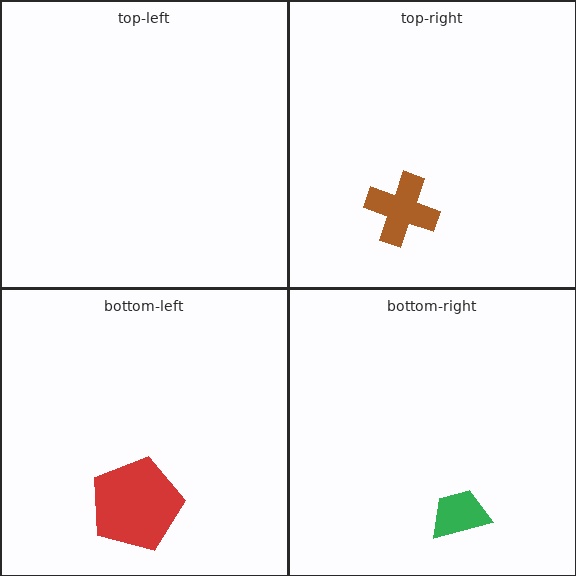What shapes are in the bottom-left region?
The red pentagon.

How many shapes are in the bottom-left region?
1.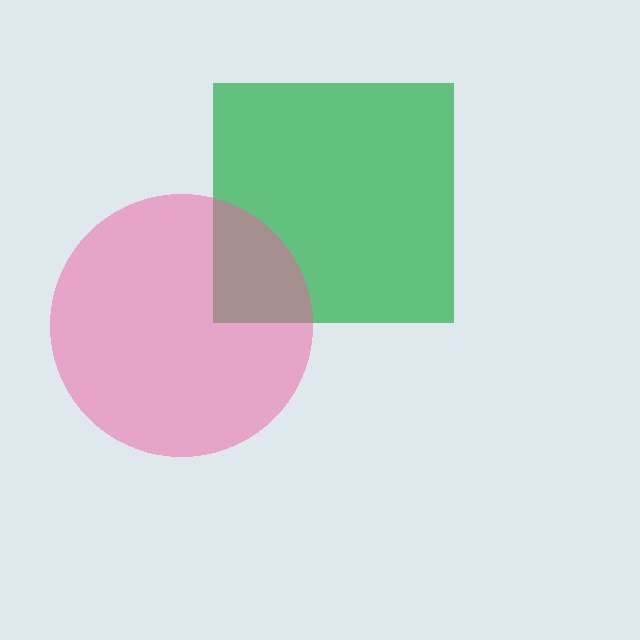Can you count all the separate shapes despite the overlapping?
Yes, there are 2 separate shapes.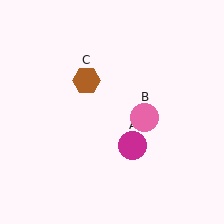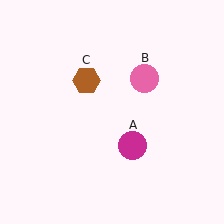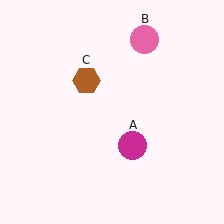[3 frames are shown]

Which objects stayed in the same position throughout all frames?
Magenta circle (object A) and brown hexagon (object C) remained stationary.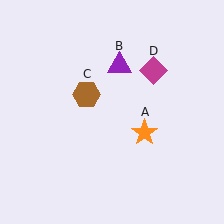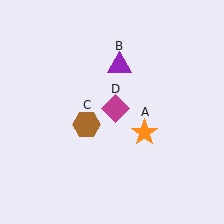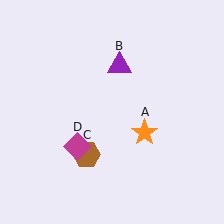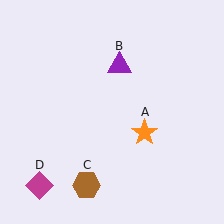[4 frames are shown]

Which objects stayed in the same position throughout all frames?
Orange star (object A) and purple triangle (object B) remained stationary.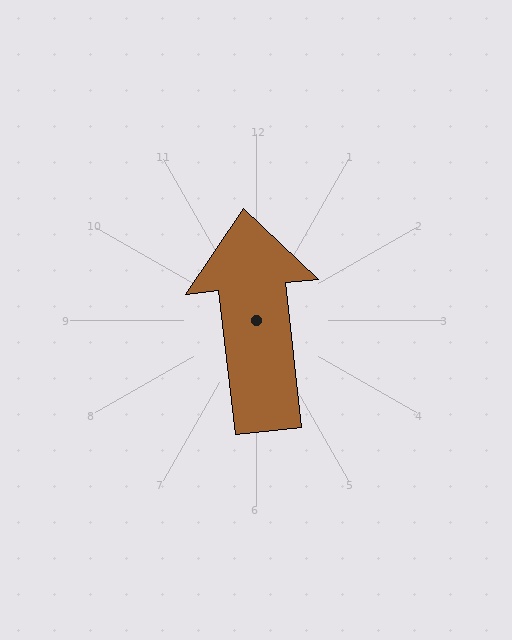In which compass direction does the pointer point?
North.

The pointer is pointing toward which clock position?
Roughly 12 o'clock.